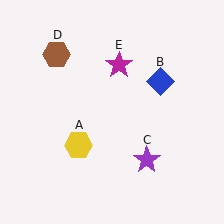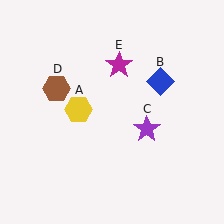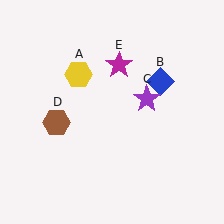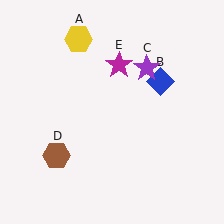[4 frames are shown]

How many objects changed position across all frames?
3 objects changed position: yellow hexagon (object A), purple star (object C), brown hexagon (object D).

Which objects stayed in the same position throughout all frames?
Blue diamond (object B) and magenta star (object E) remained stationary.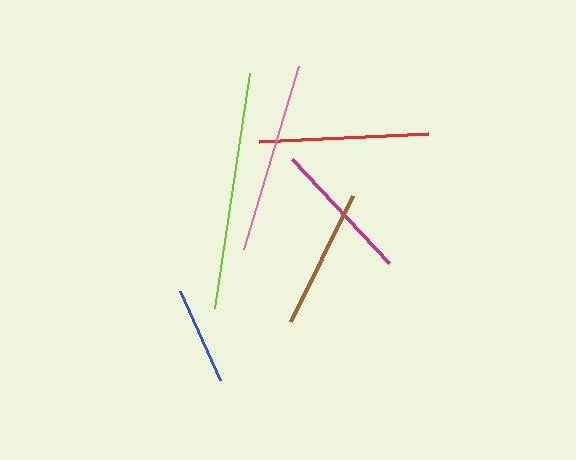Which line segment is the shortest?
The blue line is the shortest at approximately 97 pixels.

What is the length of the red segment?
The red segment is approximately 169 pixels long.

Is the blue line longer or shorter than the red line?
The red line is longer than the blue line.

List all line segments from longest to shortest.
From longest to shortest: lime, pink, red, magenta, brown, blue.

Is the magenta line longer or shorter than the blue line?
The magenta line is longer than the blue line.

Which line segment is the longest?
The lime line is the longest at approximately 237 pixels.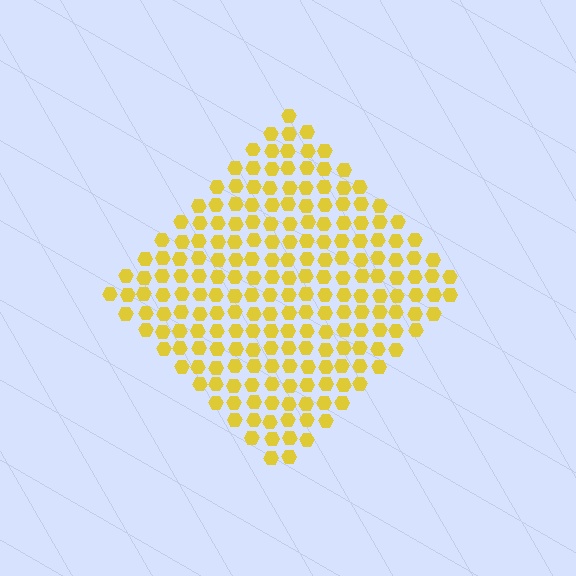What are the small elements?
The small elements are hexagons.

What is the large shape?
The large shape is a diamond.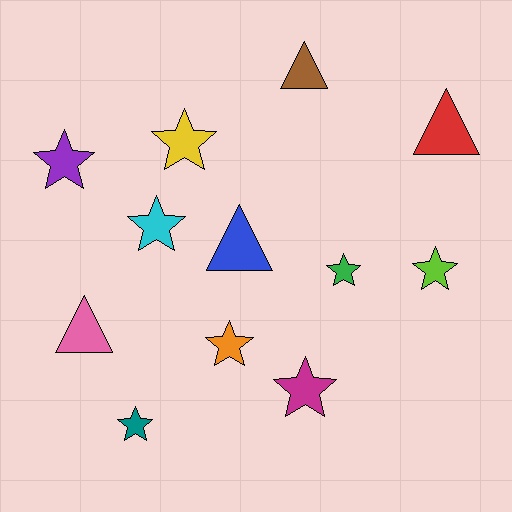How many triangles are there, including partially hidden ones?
There are 4 triangles.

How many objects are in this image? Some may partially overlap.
There are 12 objects.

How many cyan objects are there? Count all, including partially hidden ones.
There is 1 cyan object.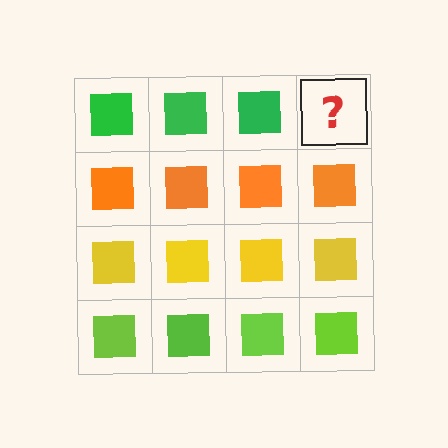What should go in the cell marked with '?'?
The missing cell should contain a green square.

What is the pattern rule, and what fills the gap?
The rule is that each row has a consistent color. The gap should be filled with a green square.